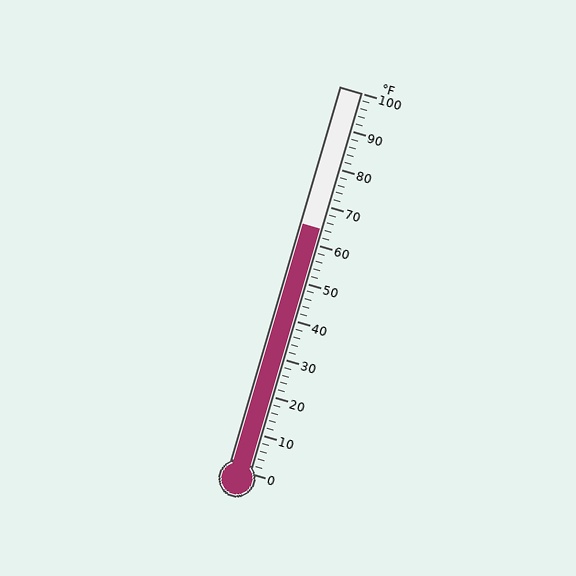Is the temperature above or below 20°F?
The temperature is above 20°F.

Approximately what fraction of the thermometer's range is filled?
The thermometer is filled to approximately 65% of its range.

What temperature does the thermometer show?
The thermometer shows approximately 64°F.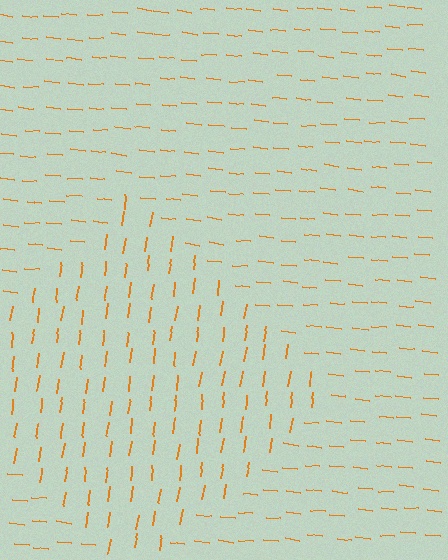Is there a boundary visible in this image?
Yes, there is a texture boundary formed by a change in line orientation.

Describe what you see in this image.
The image is filled with small orange line segments. A diamond region in the image has lines oriented differently from the surrounding lines, creating a visible texture boundary.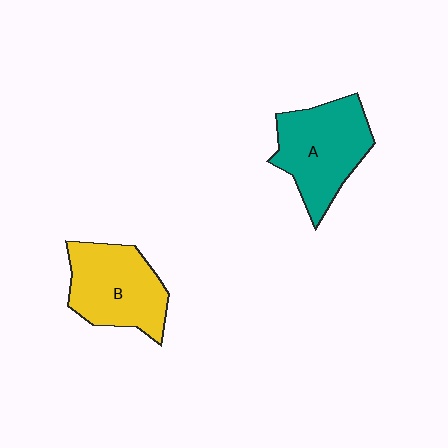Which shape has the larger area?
Shape A (teal).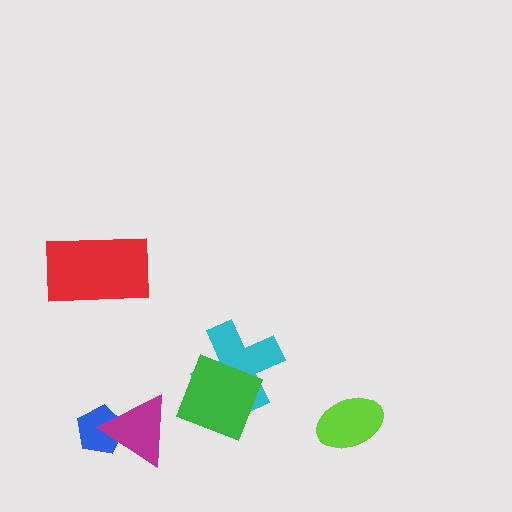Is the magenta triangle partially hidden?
No, no other shape covers it.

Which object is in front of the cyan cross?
The green diamond is in front of the cyan cross.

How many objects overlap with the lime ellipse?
0 objects overlap with the lime ellipse.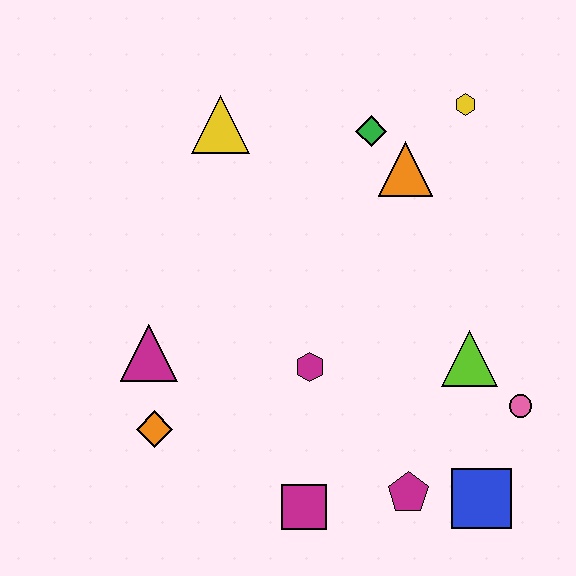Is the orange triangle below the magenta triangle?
No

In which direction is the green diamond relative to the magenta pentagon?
The green diamond is above the magenta pentagon.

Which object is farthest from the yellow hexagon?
The orange diamond is farthest from the yellow hexagon.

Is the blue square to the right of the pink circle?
No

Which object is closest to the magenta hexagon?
The magenta square is closest to the magenta hexagon.